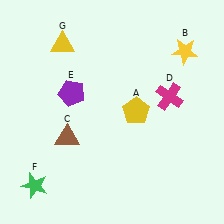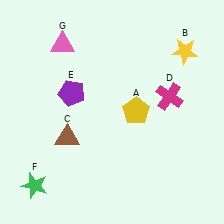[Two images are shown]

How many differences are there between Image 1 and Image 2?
There is 1 difference between the two images.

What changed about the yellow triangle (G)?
In Image 1, G is yellow. In Image 2, it changed to pink.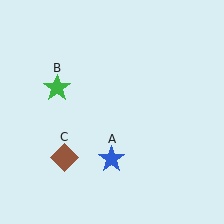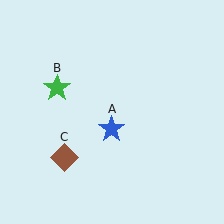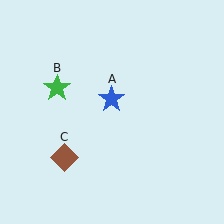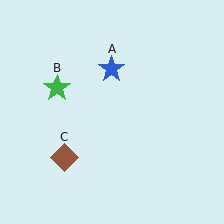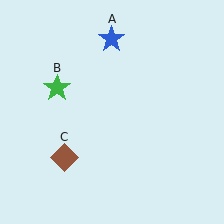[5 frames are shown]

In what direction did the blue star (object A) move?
The blue star (object A) moved up.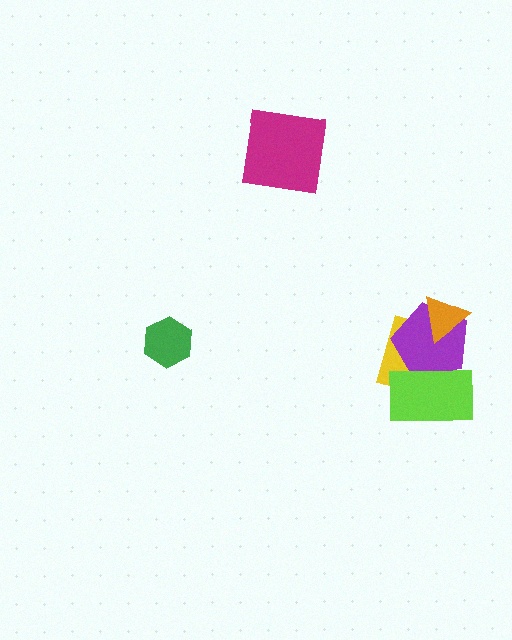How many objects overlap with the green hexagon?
0 objects overlap with the green hexagon.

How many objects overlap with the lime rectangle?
2 objects overlap with the lime rectangle.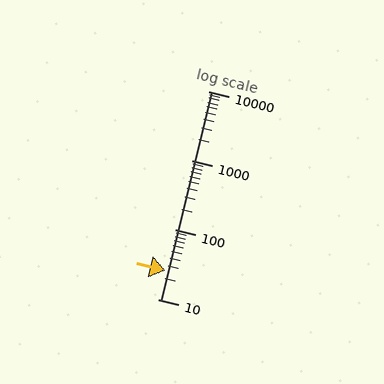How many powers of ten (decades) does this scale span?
The scale spans 3 decades, from 10 to 10000.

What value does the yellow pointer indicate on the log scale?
The pointer indicates approximately 26.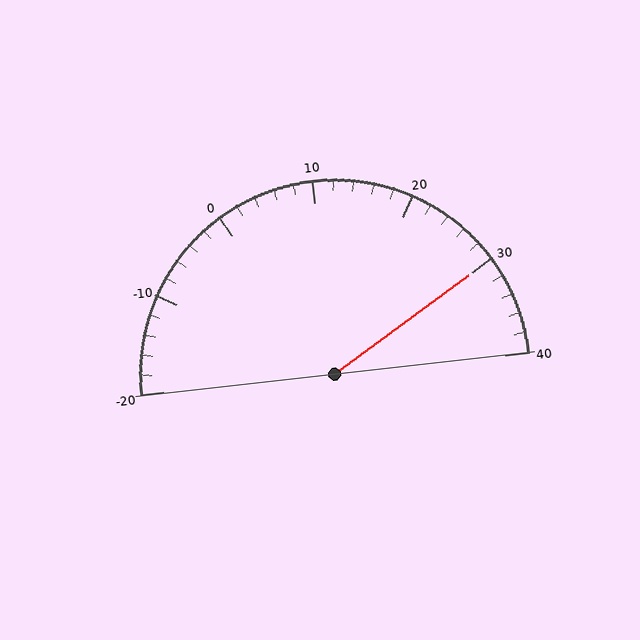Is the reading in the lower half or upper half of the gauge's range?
The reading is in the upper half of the range (-20 to 40).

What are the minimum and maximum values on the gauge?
The gauge ranges from -20 to 40.